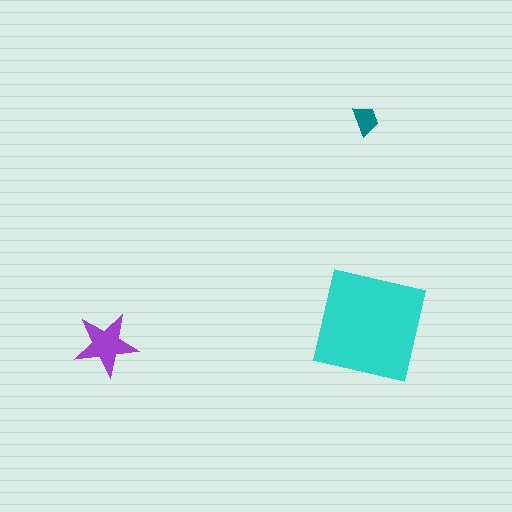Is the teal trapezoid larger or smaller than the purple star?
Smaller.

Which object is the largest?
The cyan square.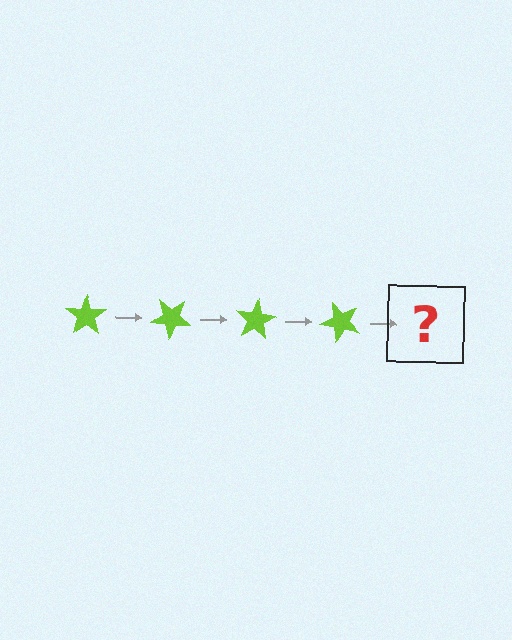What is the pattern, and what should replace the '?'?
The pattern is that the star rotates 40 degrees each step. The '?' should be a lime star rotated 160 degrees.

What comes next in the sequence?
The next element should be a lime star rotated 160 degrees.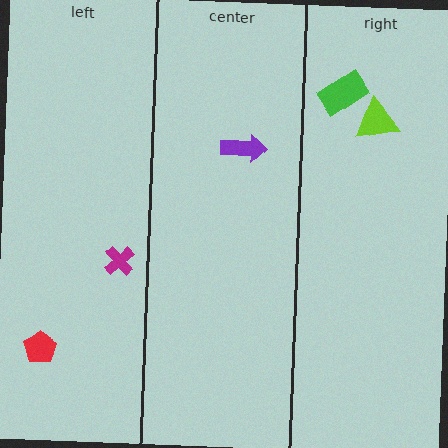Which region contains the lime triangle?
The right region.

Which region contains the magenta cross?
The left region.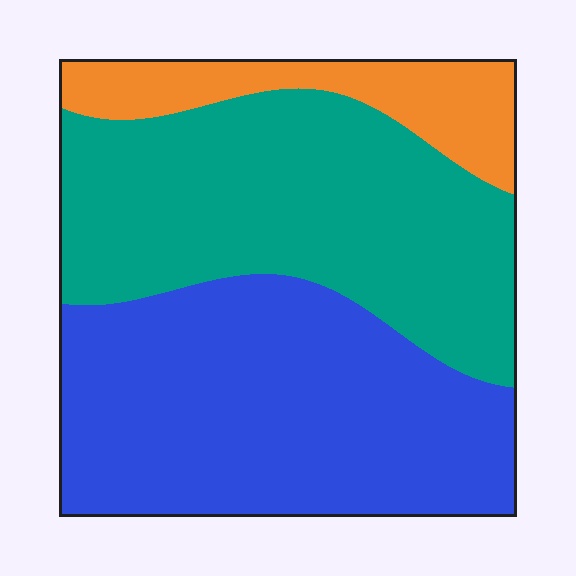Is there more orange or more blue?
Blue.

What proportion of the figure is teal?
Teal takes up between a quarter and a half of the figure.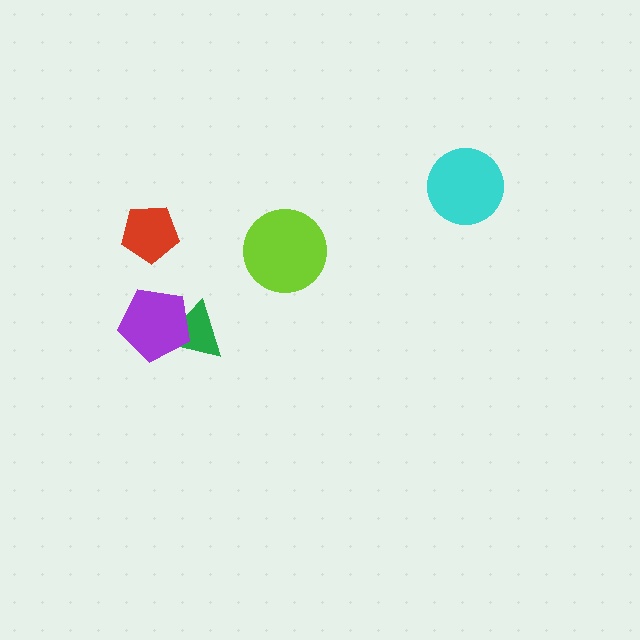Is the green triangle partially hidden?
Yes, it is partially covered by another shape.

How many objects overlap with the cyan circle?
0 objects overlap with the cyan circle.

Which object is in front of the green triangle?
The purple pentagon is in front of the green triangle.